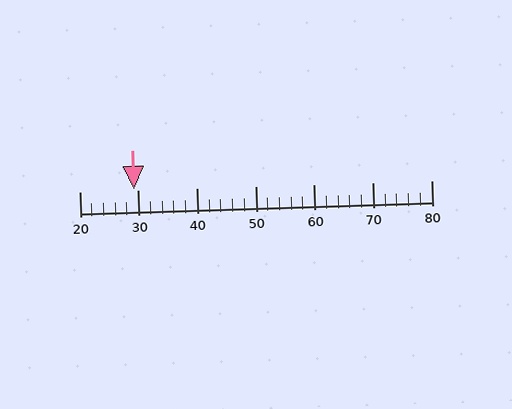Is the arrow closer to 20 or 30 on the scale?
The arrow is closer to 30.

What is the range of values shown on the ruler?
The ruler shows values from 20 to 80.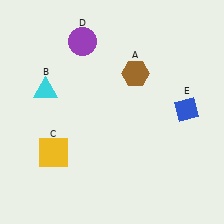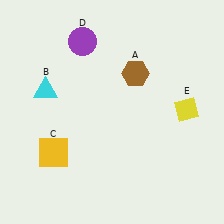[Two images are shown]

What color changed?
The diamond (E) changed from blue in Image 1 to yellow in Image 2.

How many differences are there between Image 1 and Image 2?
There is 1 difference between the two images.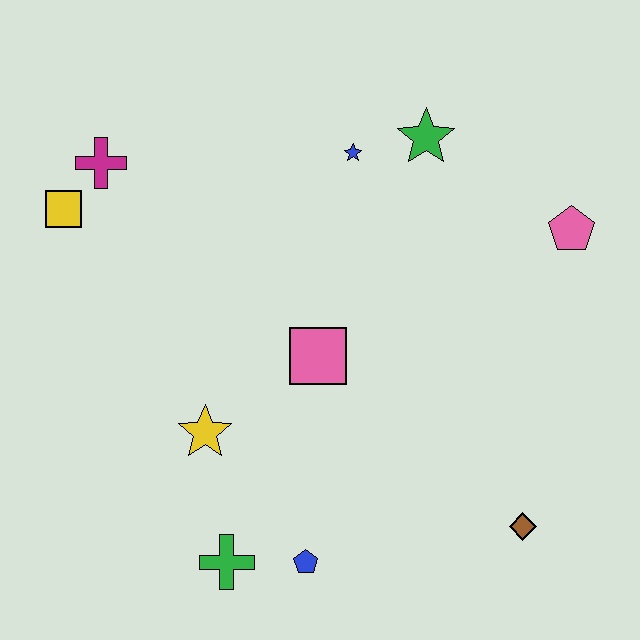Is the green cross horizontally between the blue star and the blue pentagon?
No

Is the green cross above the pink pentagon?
No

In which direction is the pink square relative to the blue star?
The pink square is below the blue star.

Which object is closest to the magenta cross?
The yellow square is closest to the magenta cross.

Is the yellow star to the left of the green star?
Yes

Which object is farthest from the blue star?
The green cross is farthest from the blue star.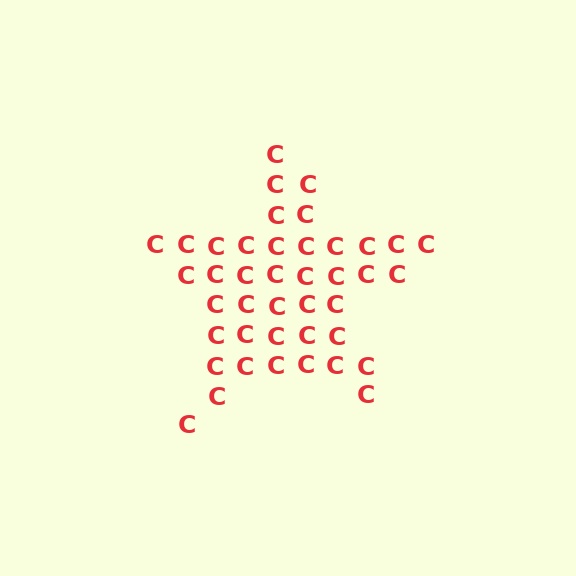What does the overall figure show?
The overall figure shows a star.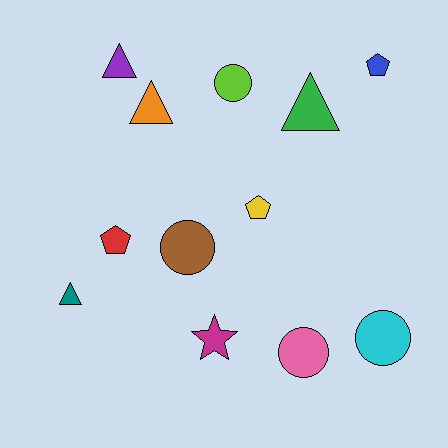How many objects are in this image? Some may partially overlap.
There are 12 objects.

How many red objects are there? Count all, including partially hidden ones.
There is 1 red object.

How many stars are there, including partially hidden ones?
There is 1 star.